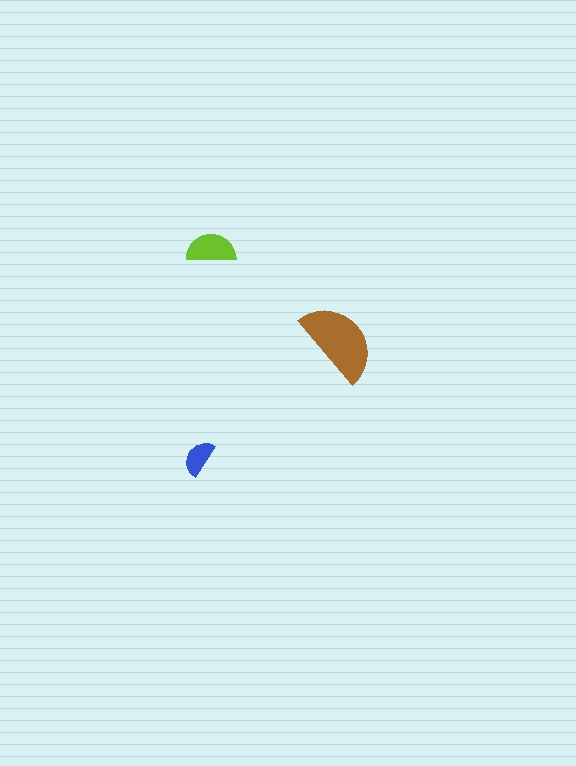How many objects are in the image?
There are 3 objects in the image.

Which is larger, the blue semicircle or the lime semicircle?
The lime one.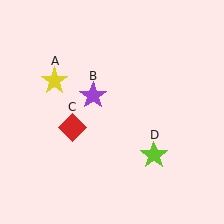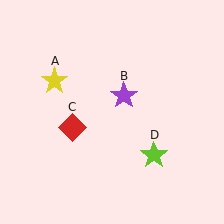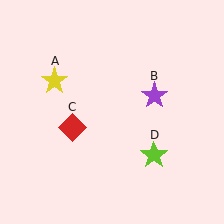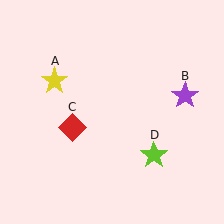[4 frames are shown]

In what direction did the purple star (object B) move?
The purple star (object B) moved right.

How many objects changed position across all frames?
1 object changed position: purple star (object B).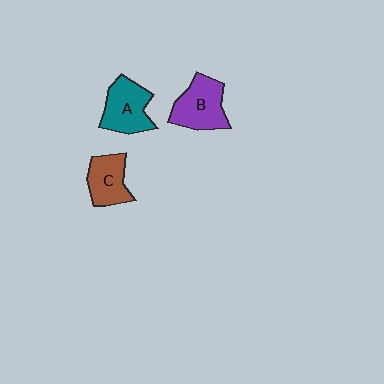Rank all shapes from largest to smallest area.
From largest to smallest: B (purple), A (teal), C (brown).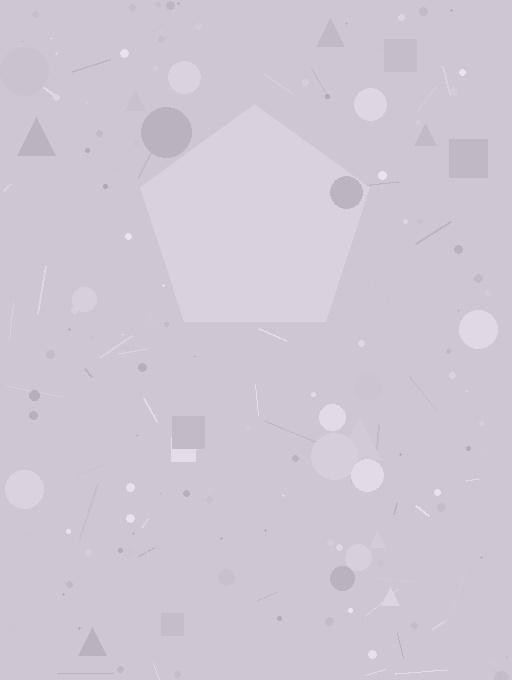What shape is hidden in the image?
A pentagon is hidden in the image.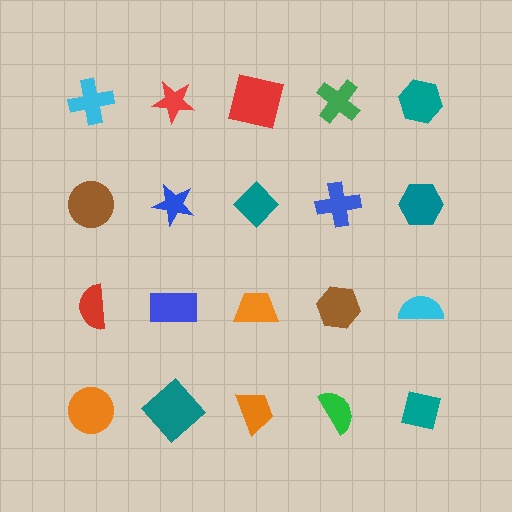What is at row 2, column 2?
A blue star.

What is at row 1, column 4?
A green cross.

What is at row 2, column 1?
A brown circle.